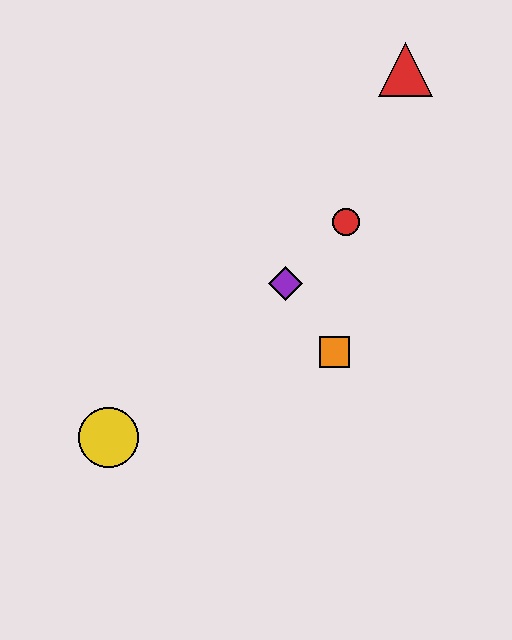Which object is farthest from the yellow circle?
The red triangle is farthest from the yellow circle.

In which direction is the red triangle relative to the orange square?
The red triangle is above the orange square.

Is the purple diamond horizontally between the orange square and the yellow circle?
Yes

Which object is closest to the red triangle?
The red circle is closest to the red triangle.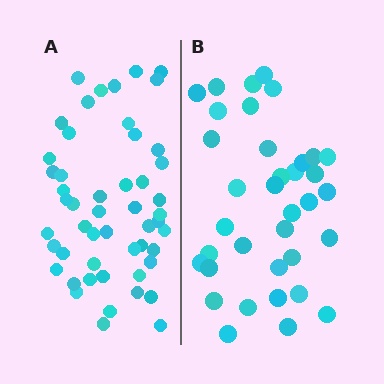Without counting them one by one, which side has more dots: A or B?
Region A (the left region) has more dots.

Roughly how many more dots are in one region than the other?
Region A has approximately 15 more dots than region B.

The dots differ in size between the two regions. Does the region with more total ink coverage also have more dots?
No. Region B has more total ink coverage because its dots are larger, but region A actually contains more individual dots. Total area can be misleading — the number of items is what matters here.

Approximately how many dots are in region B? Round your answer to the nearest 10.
About 40 dots. (The exact count is 36, which rounds to 40.)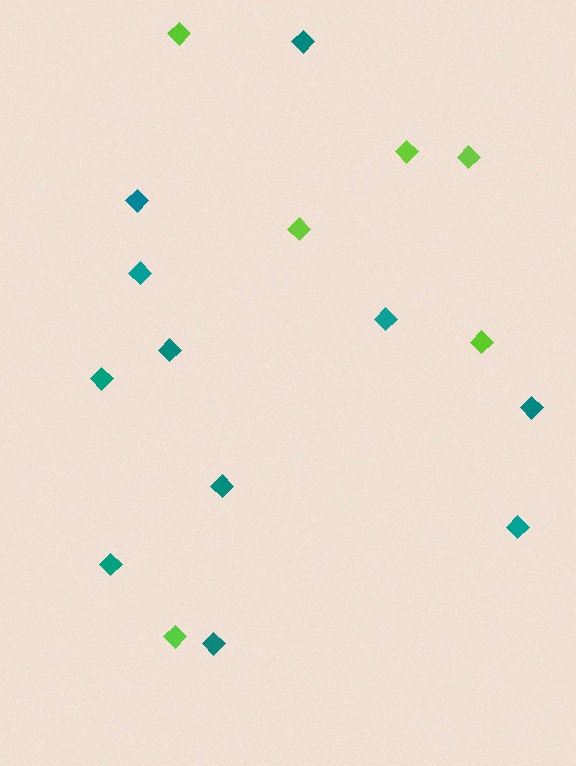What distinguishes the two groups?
There are 2 groups: one group of lime diamonds (6) and one group of teal diamonds (11).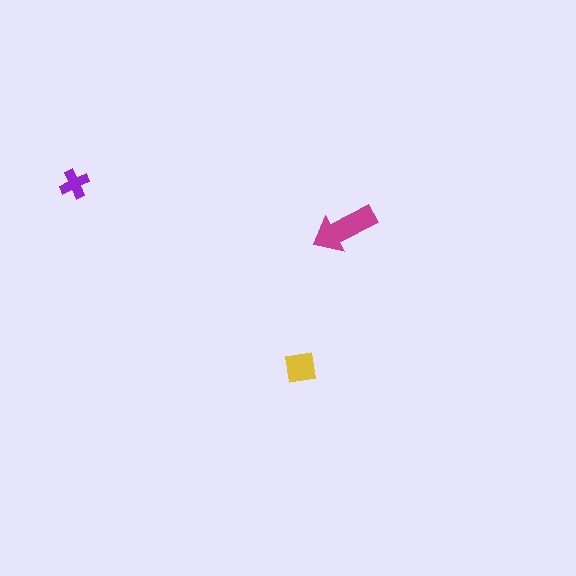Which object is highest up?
The purple cross is topmost.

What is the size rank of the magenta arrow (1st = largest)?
1st.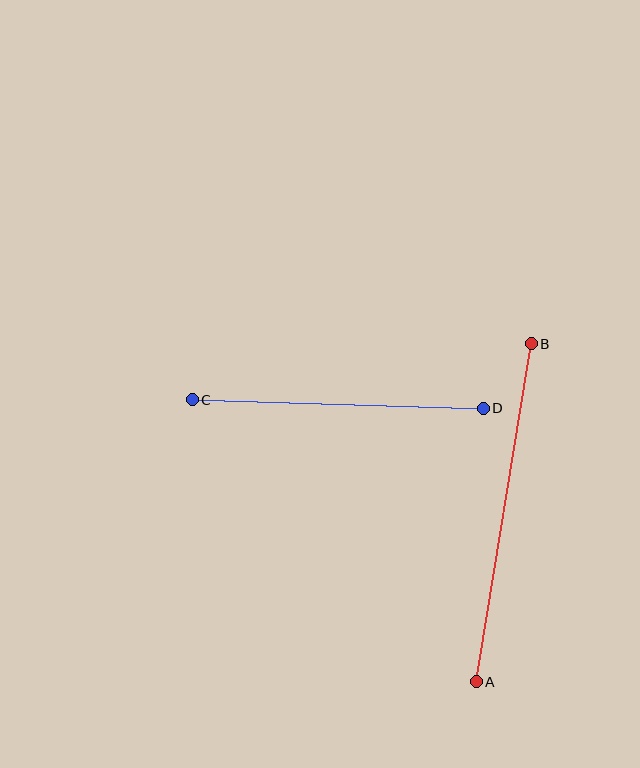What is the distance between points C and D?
The distance is approximately 291 pixels.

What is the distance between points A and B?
The distance is approximately 343 pixels.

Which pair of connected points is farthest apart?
Points A and B are farthest apart.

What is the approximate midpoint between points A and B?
The midpoint is at approximately (504, 513) pixels.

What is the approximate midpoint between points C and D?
The midpoint is at approximately (338, 404) pixels.